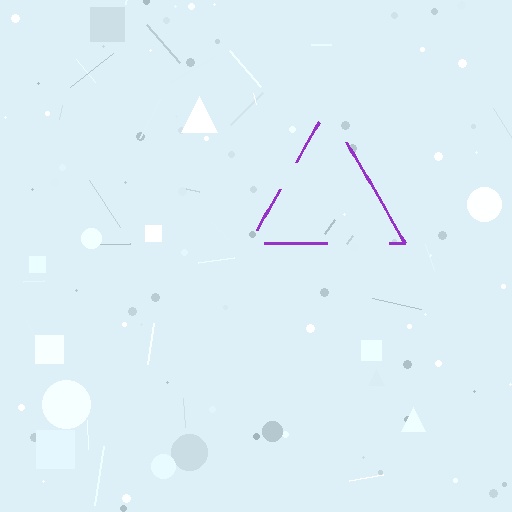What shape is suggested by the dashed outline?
The dashed outline suggests a triangle.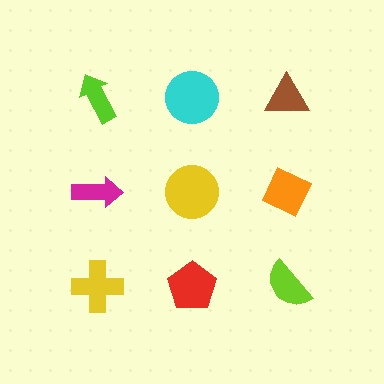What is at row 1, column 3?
A brown triangle.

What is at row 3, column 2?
A red pentagon.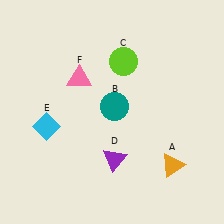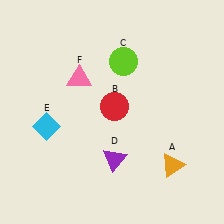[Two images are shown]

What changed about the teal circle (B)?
In Image 1, B is teal. In Image 2, it changed to red.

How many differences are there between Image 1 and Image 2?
There is 1 difference between the two images.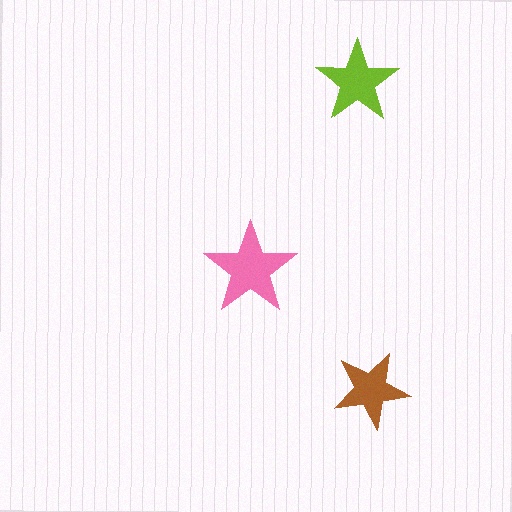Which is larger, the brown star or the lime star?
The lime one.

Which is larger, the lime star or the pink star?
The pink one.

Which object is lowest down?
The brown star is bottommost.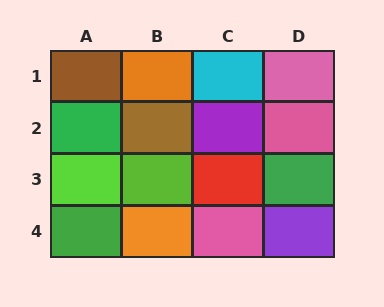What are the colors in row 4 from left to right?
Green, orange, pink, purple.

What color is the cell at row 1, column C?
Cyan.